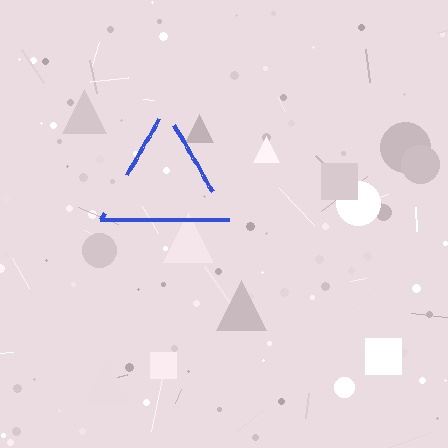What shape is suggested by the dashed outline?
The dashed outline suggests a triangle.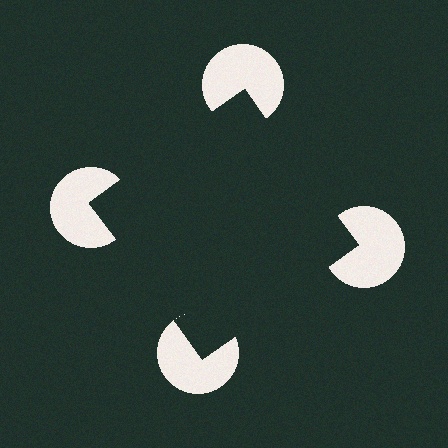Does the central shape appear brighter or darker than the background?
It typically appears slightly darker than the background, even though no actual brightness change is drawn.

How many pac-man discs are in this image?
There are 4 — one at each vertex of the illusory square.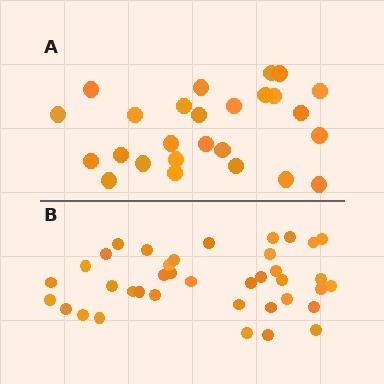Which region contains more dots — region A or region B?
Region B (the bottom region) has more dots.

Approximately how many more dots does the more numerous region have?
Region B has roughly 12 or so more dots than region A.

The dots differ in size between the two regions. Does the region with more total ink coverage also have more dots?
No. Region A has more total ink coverage because its dots are larger, but region B actually contains more individual dots. Total area can be misleading — the number of items is what matters here.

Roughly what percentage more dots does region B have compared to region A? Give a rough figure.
About 45% more.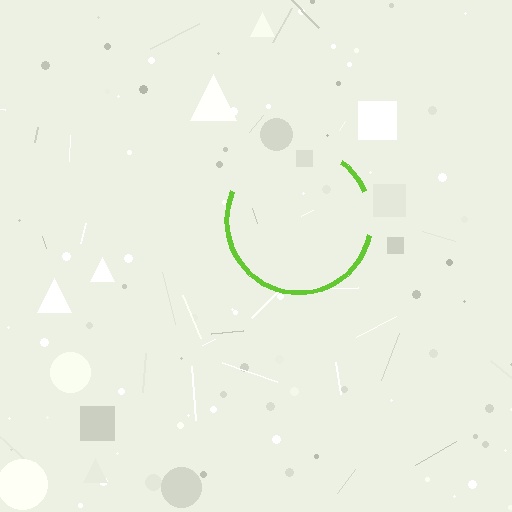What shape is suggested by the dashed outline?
The dashed outline suggests a circle.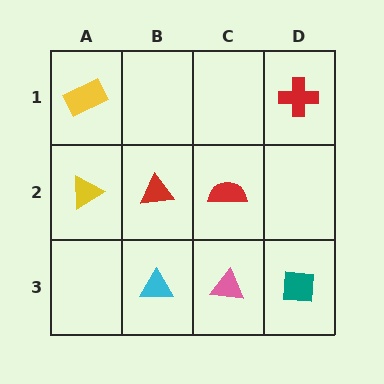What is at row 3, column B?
A cyan triangle.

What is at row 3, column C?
A pink triangle.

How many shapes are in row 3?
3 shapes.